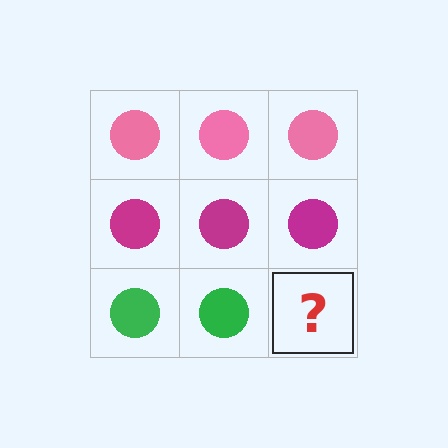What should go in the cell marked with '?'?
The missing cell should contain a green circle.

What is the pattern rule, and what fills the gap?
The rule is that each row has a consistent color. The gap should be filled with a green circle.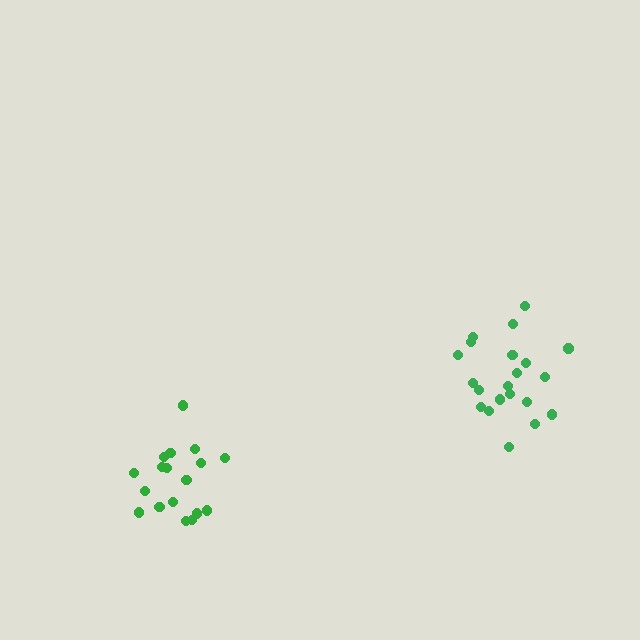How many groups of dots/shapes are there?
There are 2 groups.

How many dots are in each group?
Group 1: 18 dots, Group 2: 21 dots (39 total).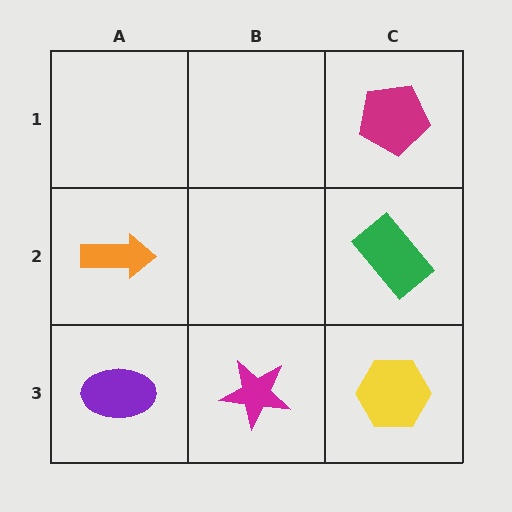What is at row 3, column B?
A magenta star.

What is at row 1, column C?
A magenta pentagon.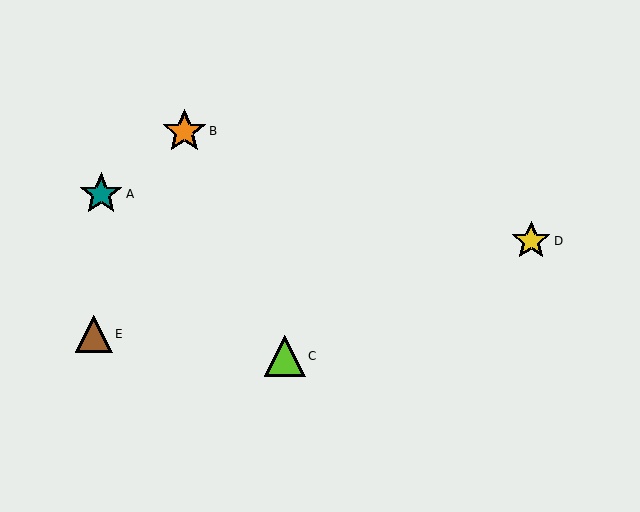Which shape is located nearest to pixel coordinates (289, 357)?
The lime triangle (labeled C) at (285, 356) is nearest to that location.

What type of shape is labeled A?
Shape A is a teal star.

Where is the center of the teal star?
The center of the teal star is at (101, 194).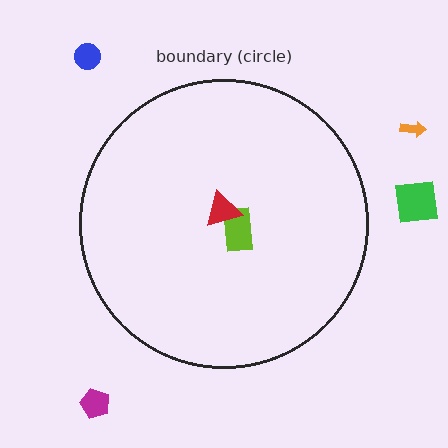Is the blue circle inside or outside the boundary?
Outside.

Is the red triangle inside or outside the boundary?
Inside.